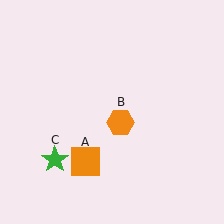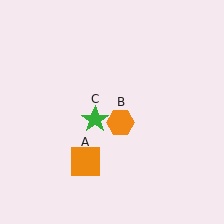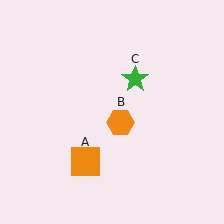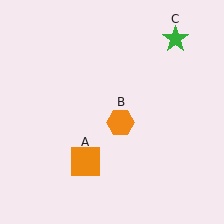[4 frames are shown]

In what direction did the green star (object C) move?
The green star (object C) moved up and to the right.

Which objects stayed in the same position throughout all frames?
Orange square (object A) and orange hexagon (object B) remained stationary.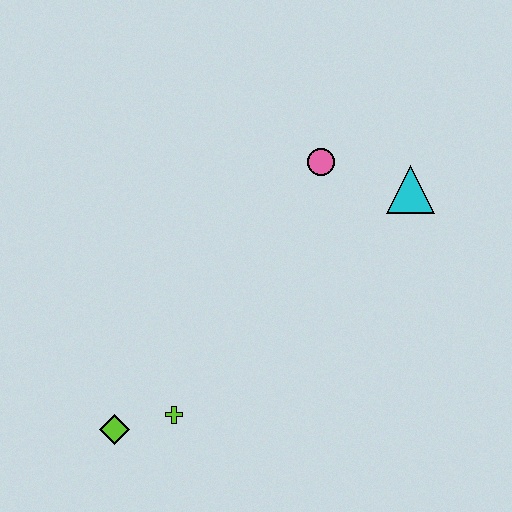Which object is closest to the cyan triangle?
The pink circle is closest to the cyan triangle.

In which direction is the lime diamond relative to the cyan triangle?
The lime diamond is to the left of the cyan triangle.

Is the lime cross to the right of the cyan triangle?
No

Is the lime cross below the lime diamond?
No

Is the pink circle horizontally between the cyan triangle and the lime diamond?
Yes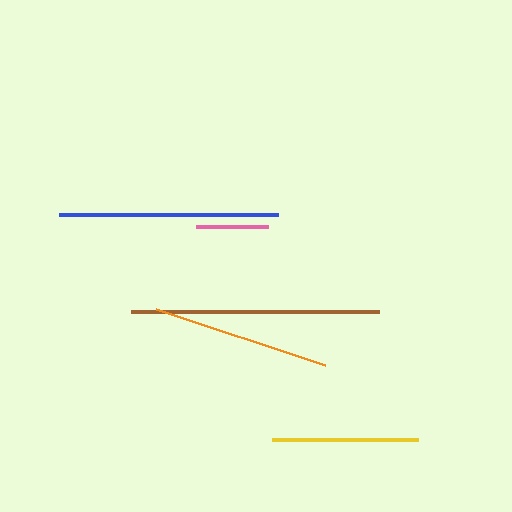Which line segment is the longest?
The brown line is the longest at approximately 248 pixels.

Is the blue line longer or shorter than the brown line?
The brown line is longer than the blue line.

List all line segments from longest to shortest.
From longest to shortest: brown, blue, orange, yellow, pink.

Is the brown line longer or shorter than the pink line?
The brown line is longer than the pink line.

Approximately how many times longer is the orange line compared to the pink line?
The orange line is approximately 2.5 times the length of the pink line.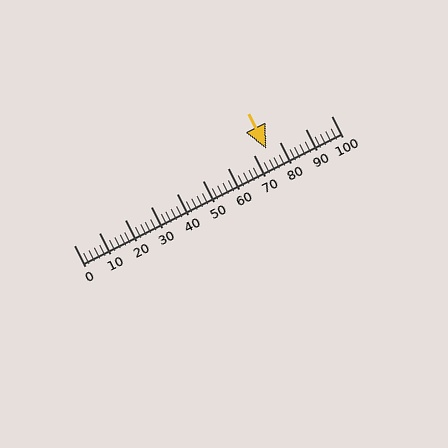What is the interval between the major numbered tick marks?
The major tick marks are spaced 10 units apart.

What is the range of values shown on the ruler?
The ruler shows values from 0 to 100.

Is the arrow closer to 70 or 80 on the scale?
The arrow is closer to 70.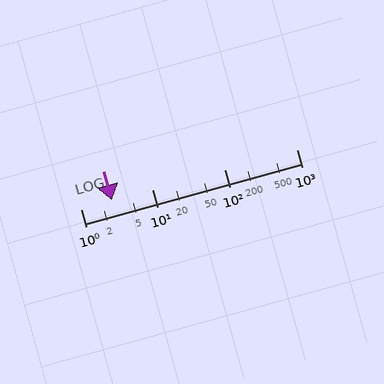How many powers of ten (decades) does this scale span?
The scale spans 3 decades, from 1 to 1000.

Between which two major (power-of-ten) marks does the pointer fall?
The pointer is between 1 and 10.